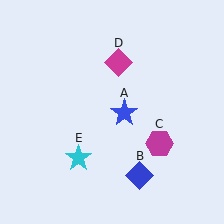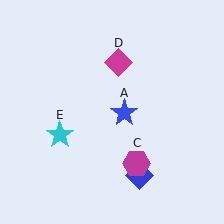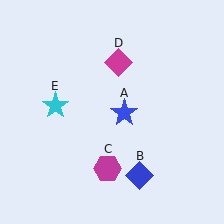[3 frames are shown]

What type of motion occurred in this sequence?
The magenta hexagon (object C), cyan star (object E) rotated clockwise around the center of the scene.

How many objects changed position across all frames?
2 objects changed position: magenta hexagon (object C), cyan star (object E).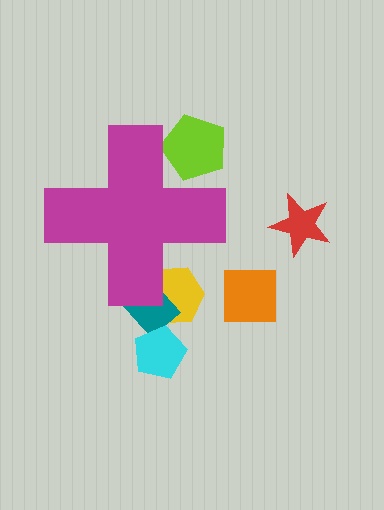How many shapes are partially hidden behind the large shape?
3 shapes are partially hidden.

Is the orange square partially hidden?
No, the orange square is fully visible.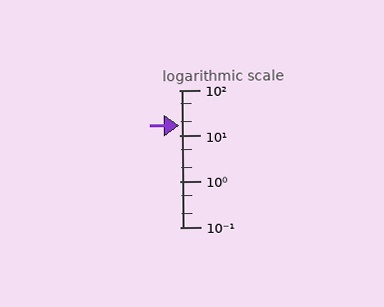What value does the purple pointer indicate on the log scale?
The pointer indicates approximately 17.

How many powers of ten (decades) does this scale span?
The scale spans 3 decades, from 0.1 to 100.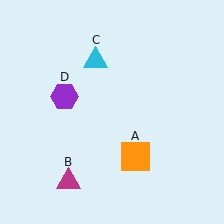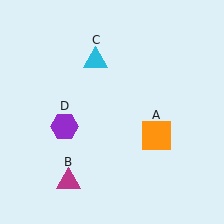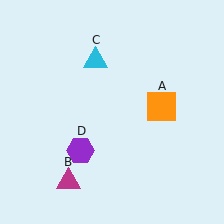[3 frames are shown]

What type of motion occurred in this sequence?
The orange square (object A), purple hexagon (object D) rotated counterclockwise around the center of the scene.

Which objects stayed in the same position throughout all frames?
Magenta triangle (object B) and cyan triangle (object C) remained stationary.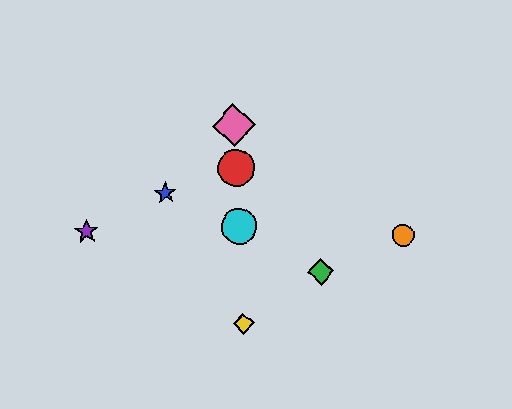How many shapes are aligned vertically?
4 shapes (the red circle, the yellow diamond, the cyan circle, the pink diamond) are aligned vertically.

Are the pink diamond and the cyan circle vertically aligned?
Yes, both are at x≈234.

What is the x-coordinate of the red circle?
The red circle is at x≈236.